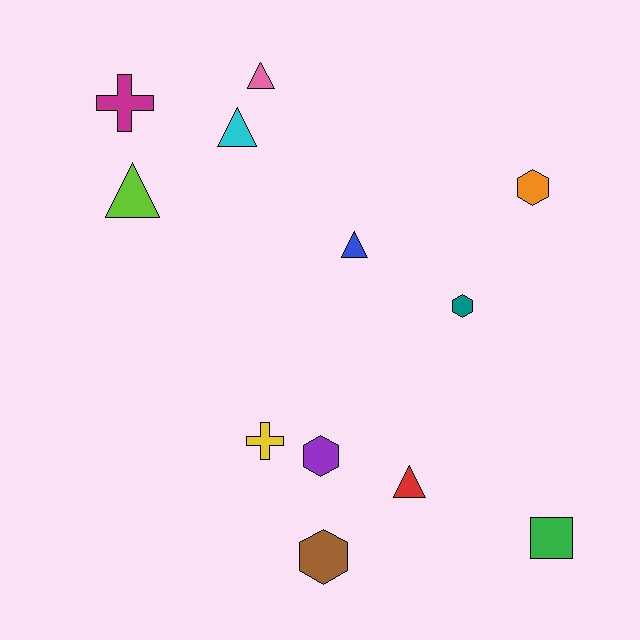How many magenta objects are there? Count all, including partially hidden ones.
There is 1 magenta object.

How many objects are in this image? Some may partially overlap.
There are 12 objects.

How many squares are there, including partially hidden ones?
There is 1 square.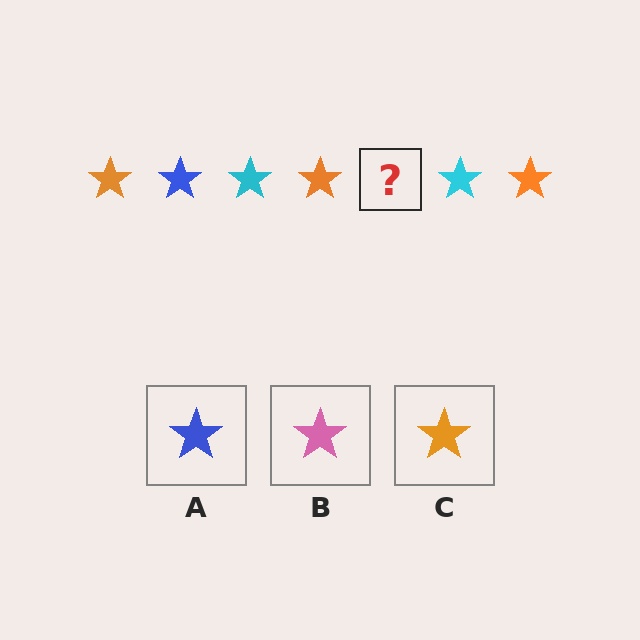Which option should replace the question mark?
Option A.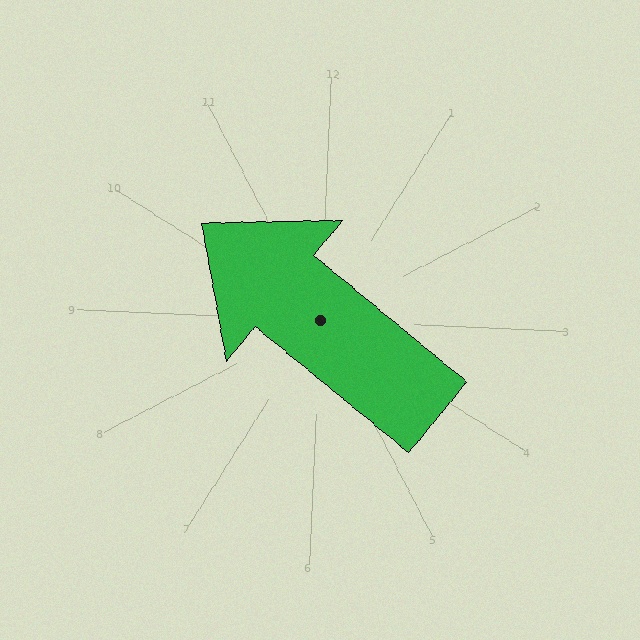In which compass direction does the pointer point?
Northwest.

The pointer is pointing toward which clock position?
Roughly 10 o'clock.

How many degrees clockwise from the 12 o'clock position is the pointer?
Approximately 307 degrees.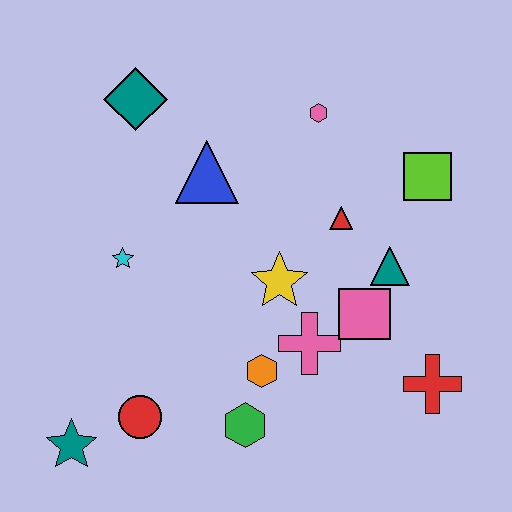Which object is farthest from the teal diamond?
The red cross is farthest from the teal diamond.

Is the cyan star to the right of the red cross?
No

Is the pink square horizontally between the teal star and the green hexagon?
No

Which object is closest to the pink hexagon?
The red triangle is closest to the pink hexagon.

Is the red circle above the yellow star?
No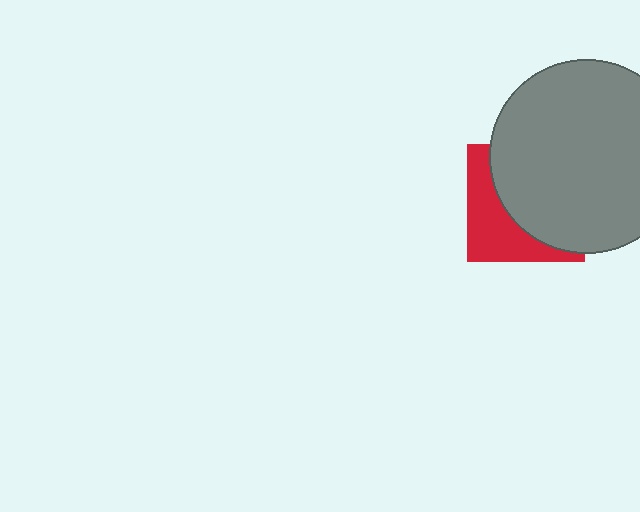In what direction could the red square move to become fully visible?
The red square could move toward the lower-left. That would shift it out from behind the gray circle entirely.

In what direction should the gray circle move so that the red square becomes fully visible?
The gray circle should move toward the upper-right. That is the shortest direction to clear the overlap and leave the red square fully visible.